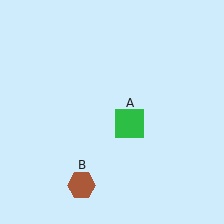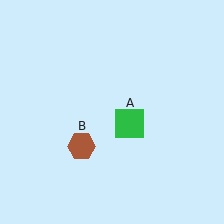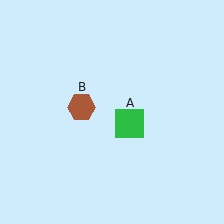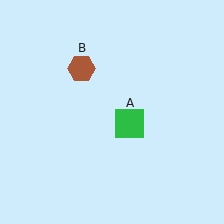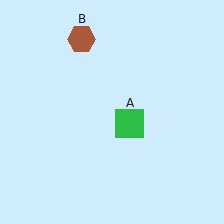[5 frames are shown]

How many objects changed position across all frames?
1 object changed position: brown hexagon (object B).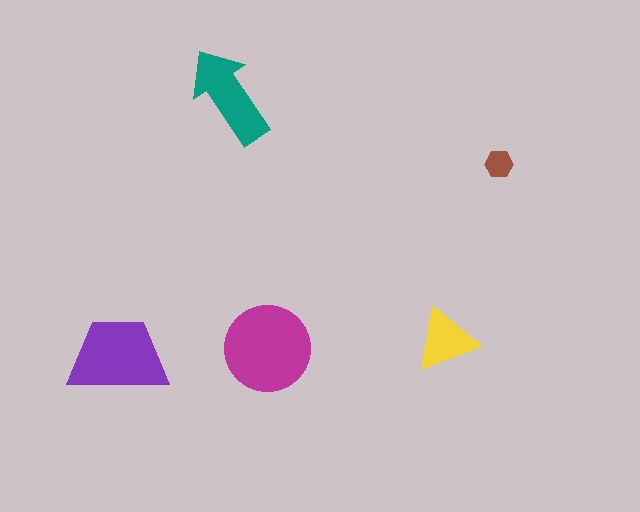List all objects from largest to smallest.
The magenta circle, the purple trapezoid, the teal arrow, the yellow triangle, the brown hexagon.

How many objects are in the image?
There are 5 objects in the image.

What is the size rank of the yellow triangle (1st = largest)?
4th.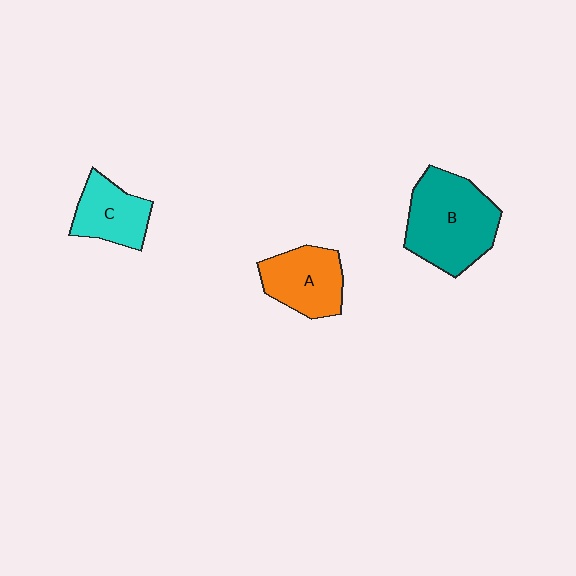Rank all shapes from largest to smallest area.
From largest to smallest: B (teal), A (orange), C (cyan).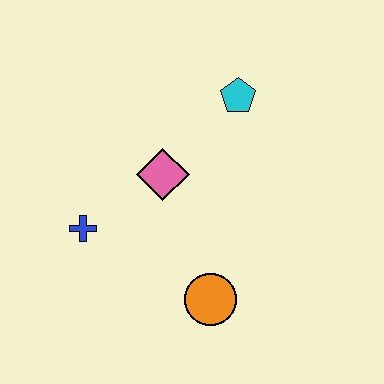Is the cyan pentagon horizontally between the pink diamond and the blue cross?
No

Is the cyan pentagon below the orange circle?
No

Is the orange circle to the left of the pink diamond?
No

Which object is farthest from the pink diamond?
The orange circle is farthest from the pink diamond.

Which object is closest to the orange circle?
The pink diamond is closest to the orange circle.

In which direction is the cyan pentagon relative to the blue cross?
The cyan pentagon is to the right of the blue cross.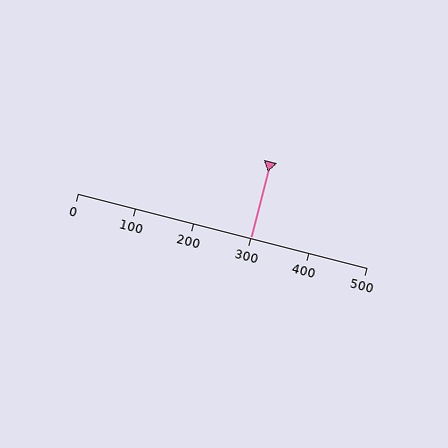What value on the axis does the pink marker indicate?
The marker indicates approximately 300.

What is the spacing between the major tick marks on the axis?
The major ticks are spaced 100 apart.